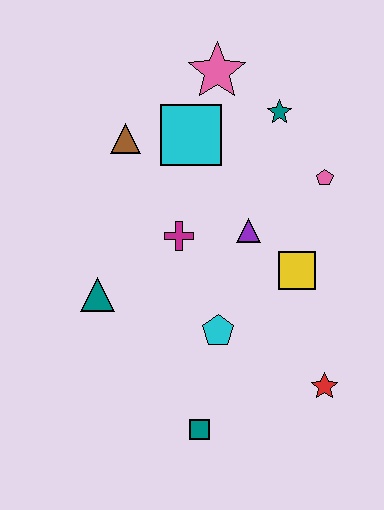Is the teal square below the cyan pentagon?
Yes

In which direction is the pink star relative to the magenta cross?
The pink star is above the magenta cross.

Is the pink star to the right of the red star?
No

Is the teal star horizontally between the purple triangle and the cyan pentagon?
No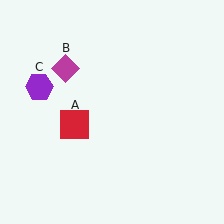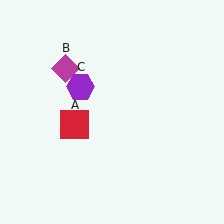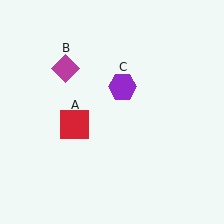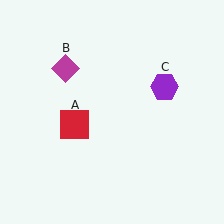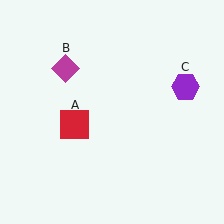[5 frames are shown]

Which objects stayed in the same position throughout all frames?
Red square (object A) and magenta diamond (object B) remained stationary.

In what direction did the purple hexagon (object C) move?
The purple hexagon (object C) moved right.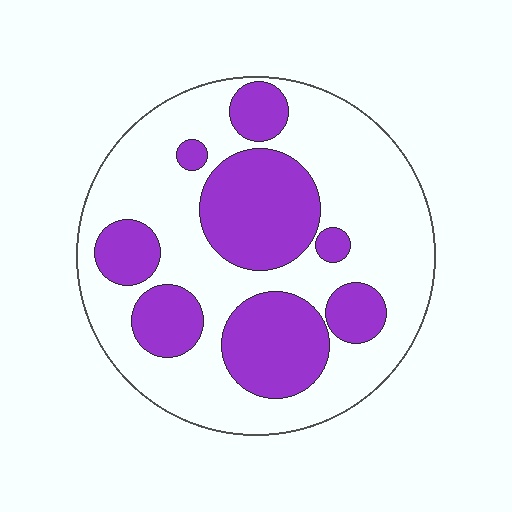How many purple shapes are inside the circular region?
8.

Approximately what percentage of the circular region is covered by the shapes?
Approximately 35%.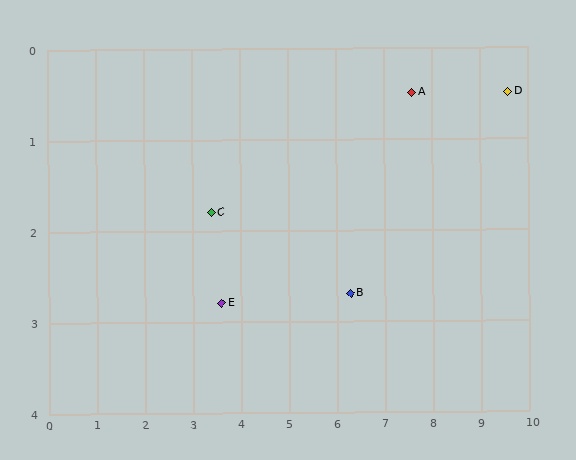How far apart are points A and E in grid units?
Points A and E are about 4.6 grid units apart.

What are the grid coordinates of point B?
Point B is at approximately (6.3, 2.7).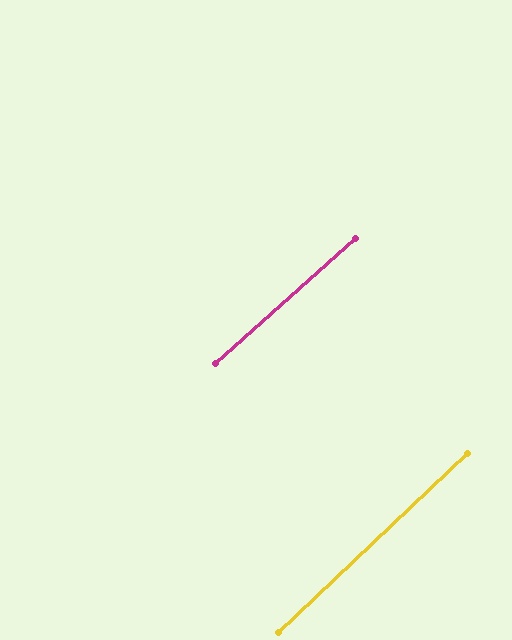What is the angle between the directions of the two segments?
Approximately 2 degrees.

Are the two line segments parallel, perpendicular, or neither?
Parallel — their directions differ by only 1.9°.